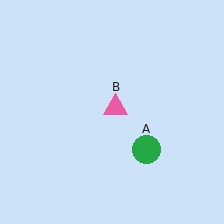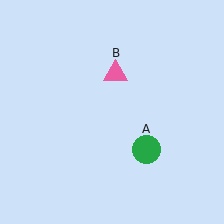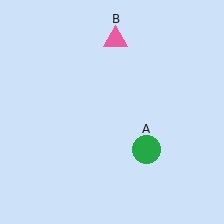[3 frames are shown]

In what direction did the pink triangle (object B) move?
The pink triangle (object B) moved up.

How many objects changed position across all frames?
1 object changed position: pink triangle (object B).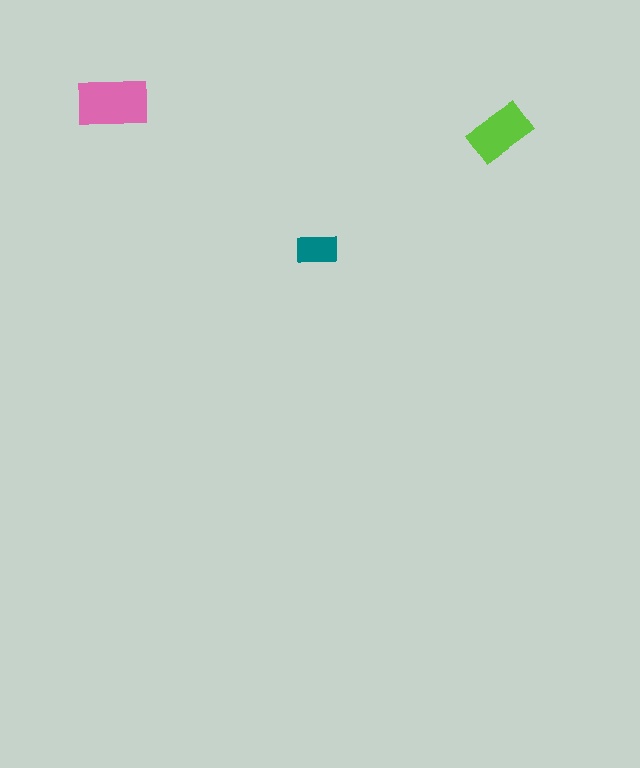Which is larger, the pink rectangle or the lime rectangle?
The pink one.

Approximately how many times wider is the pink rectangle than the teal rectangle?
About 1.5 times wider.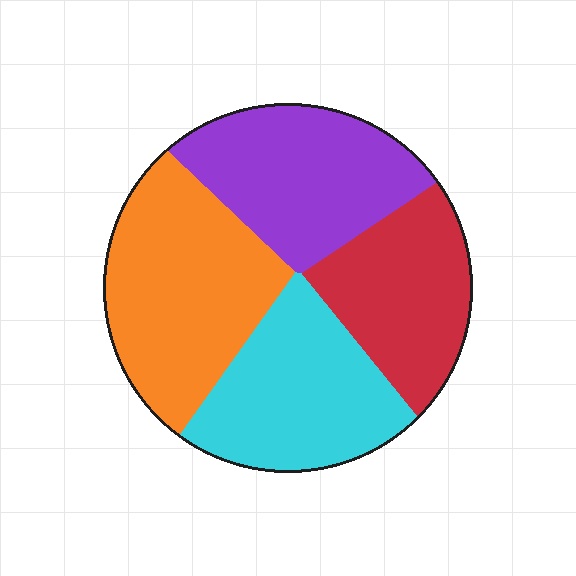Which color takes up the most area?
Orange, at roughly 30%.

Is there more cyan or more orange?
Orange.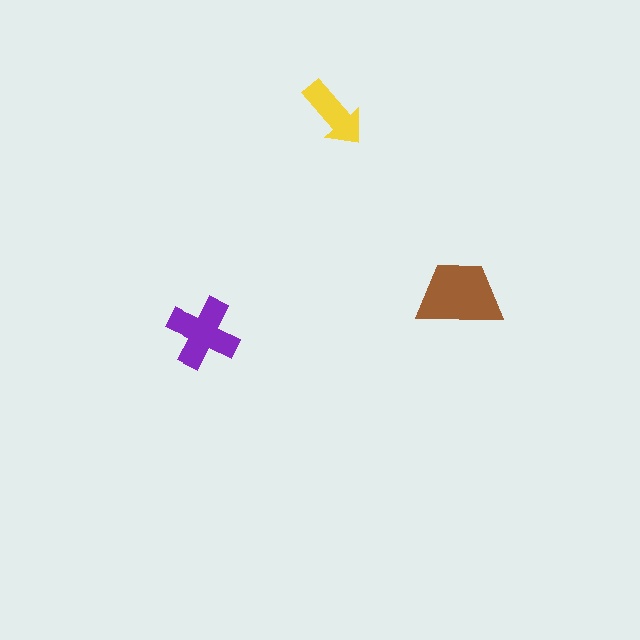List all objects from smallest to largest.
The yellow arrow, the purple cross, the brown trapezoid.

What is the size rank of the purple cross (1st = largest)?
2nd.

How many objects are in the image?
There are 3 objects in the image.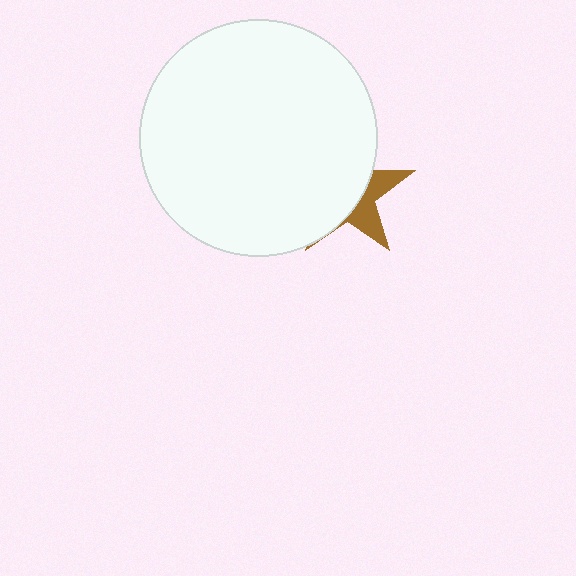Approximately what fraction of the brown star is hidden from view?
Roughly 68% of the brown star is hidden behind the white circle.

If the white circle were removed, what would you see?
You would see the complete brown star.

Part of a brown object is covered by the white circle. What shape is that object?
It is a star.